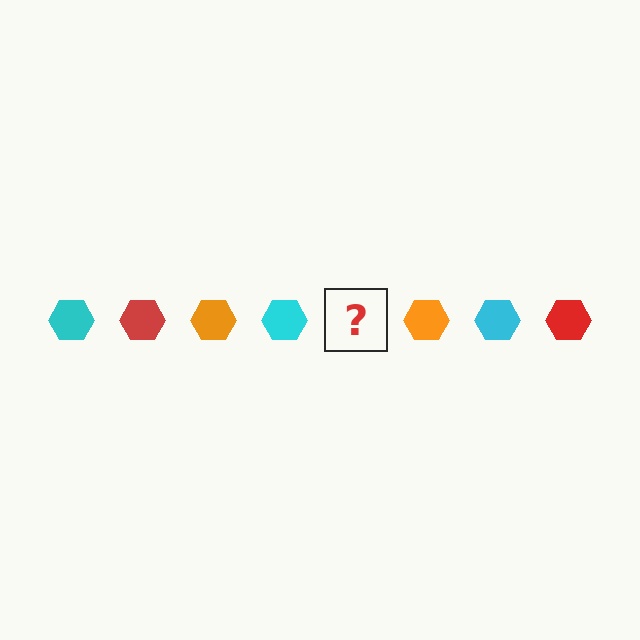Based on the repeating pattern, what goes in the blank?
The blank should be a red hexagon.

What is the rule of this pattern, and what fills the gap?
The rule is that the pattern cycles through cyan, red, orange hexagons. The gap should be filled with a red hexagon.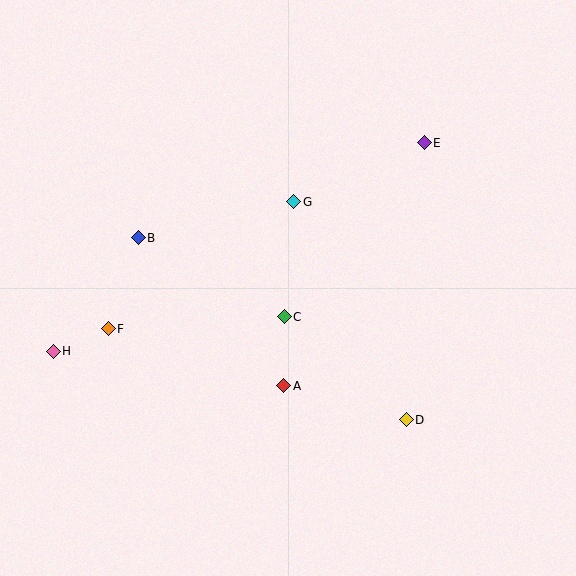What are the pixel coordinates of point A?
Point A is at (284, 386).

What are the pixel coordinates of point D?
Point D is at (406, 420).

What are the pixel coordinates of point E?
Point E is at (424, 143).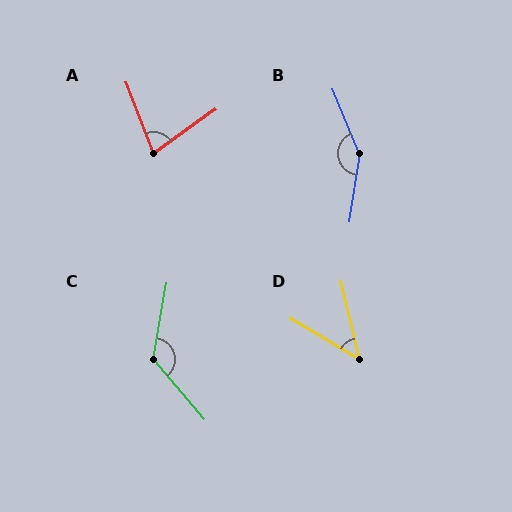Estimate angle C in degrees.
Approximately 130 degrees.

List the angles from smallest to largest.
D (46°), A (76°), C (130°), B (149°).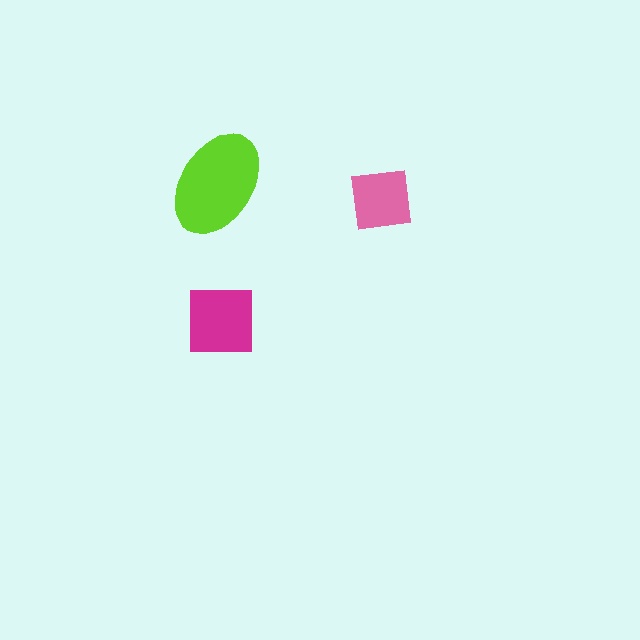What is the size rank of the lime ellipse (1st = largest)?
1st.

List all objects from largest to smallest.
The lime ellipse, the magenta square, the pink square.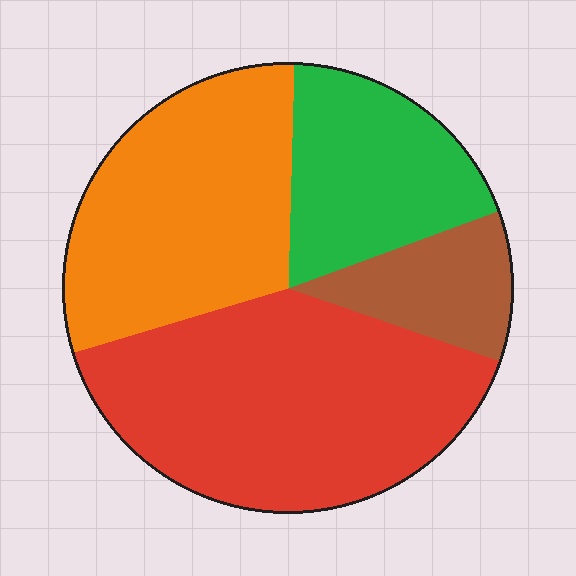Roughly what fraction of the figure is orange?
Orange takes up between a quarter and a half of the figure.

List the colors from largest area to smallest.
From largest to smallest: red, orange, green, brown.